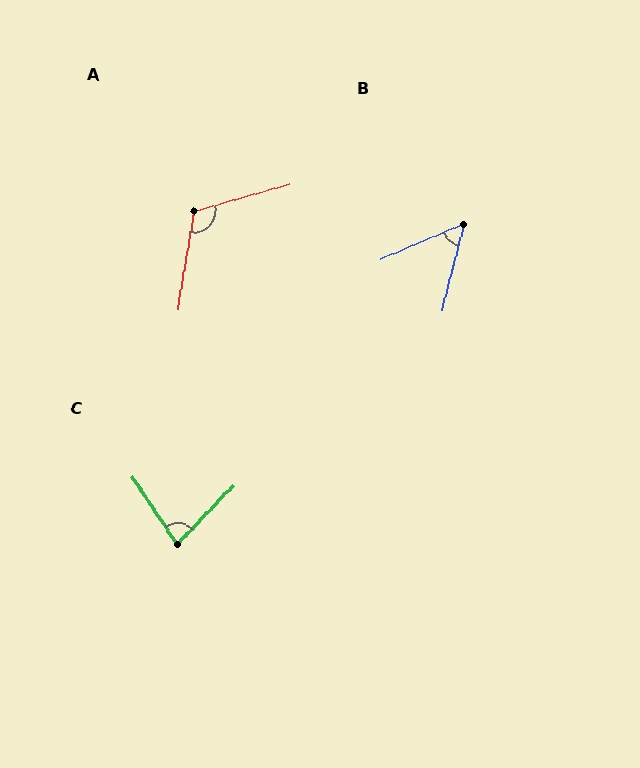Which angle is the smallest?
B, at approximately 52 degrees.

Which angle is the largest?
A, at approximately 115 degrees.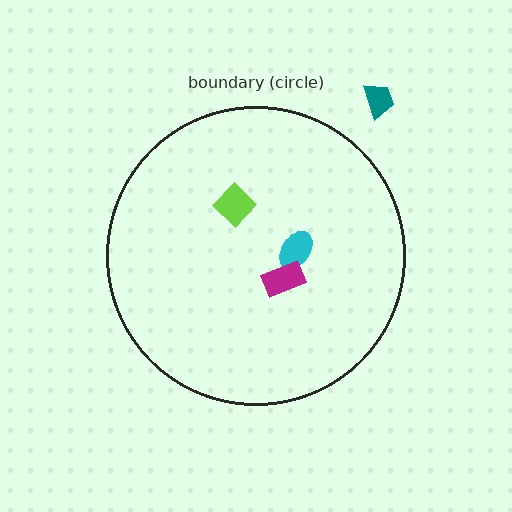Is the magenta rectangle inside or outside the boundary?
Inside.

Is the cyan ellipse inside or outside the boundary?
Inside.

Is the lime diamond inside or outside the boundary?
Inside.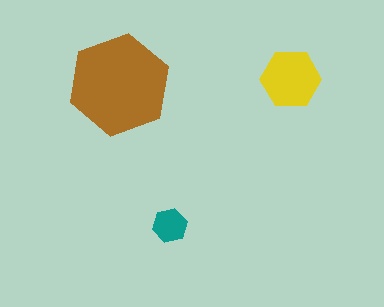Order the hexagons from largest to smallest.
the brown one, the yellow one, the teal one.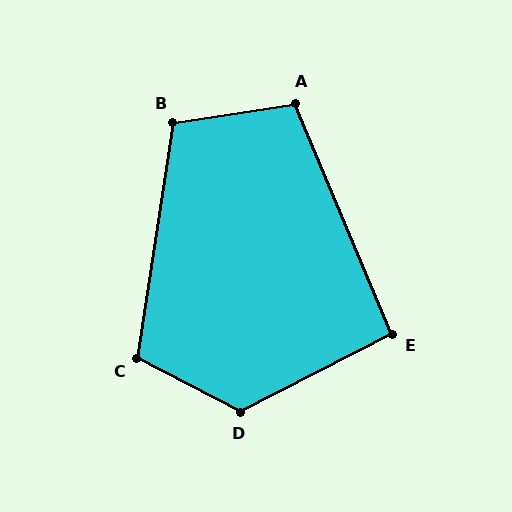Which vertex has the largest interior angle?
D, at approximately 125 degrees.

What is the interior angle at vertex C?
Approximately 109 degrees (obtuse).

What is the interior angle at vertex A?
Approximately 104 degrees (obtuse).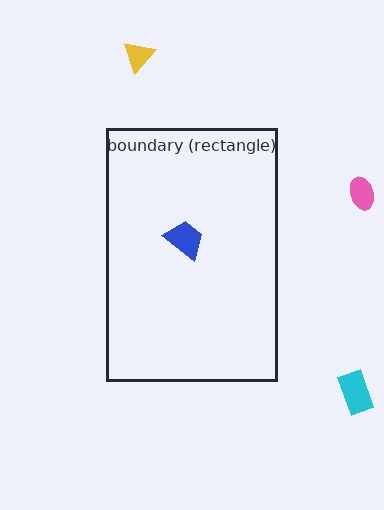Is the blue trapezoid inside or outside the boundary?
Inside.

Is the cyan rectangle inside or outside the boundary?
Outside.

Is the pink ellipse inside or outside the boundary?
Outside.